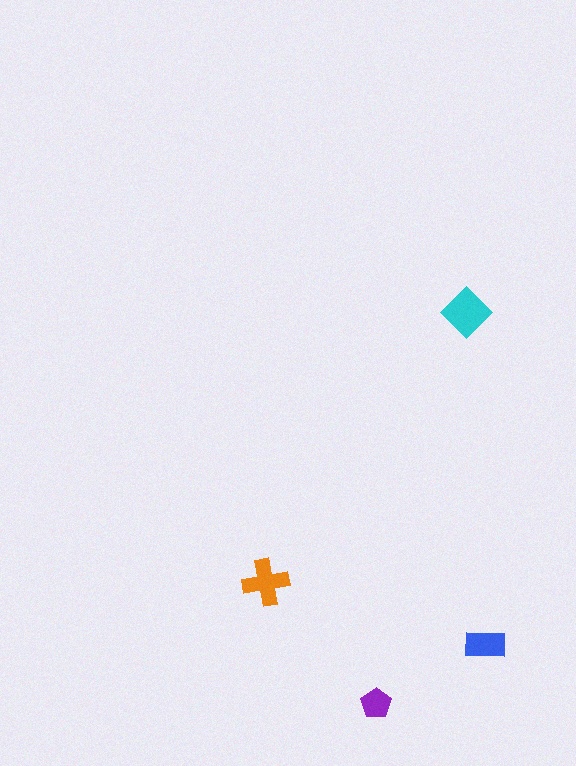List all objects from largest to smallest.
The cyan diamond, the orange cross, the blue rectangle, the purple pentagon.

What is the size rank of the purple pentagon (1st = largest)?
4th.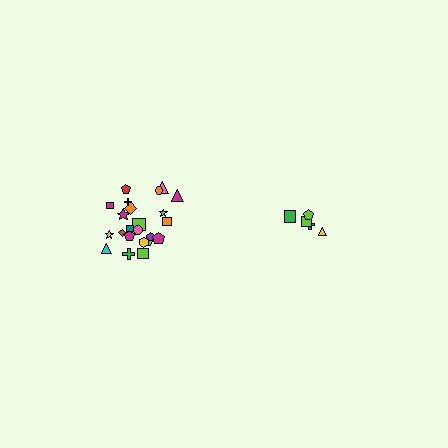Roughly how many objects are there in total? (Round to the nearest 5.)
Roughly 30 objects in total.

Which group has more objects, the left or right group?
The left group.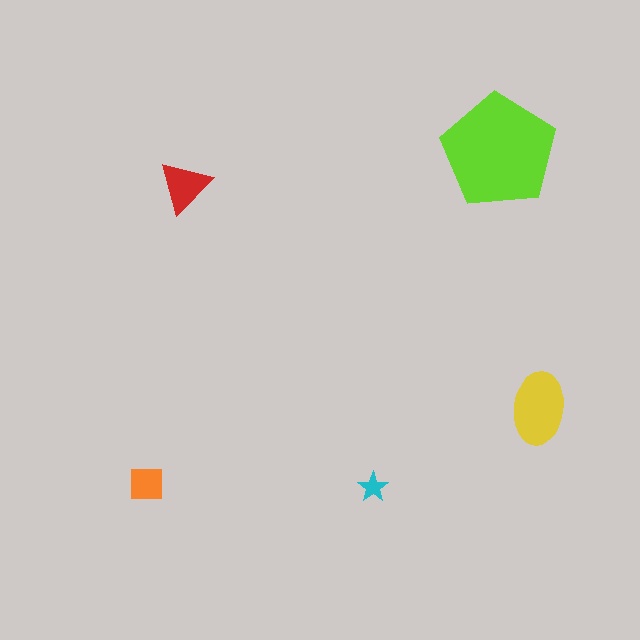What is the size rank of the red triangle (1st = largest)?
3rd.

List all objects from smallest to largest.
The cyan star, the orange square, the red triangle, the yellow ellipse, the lime pentagon.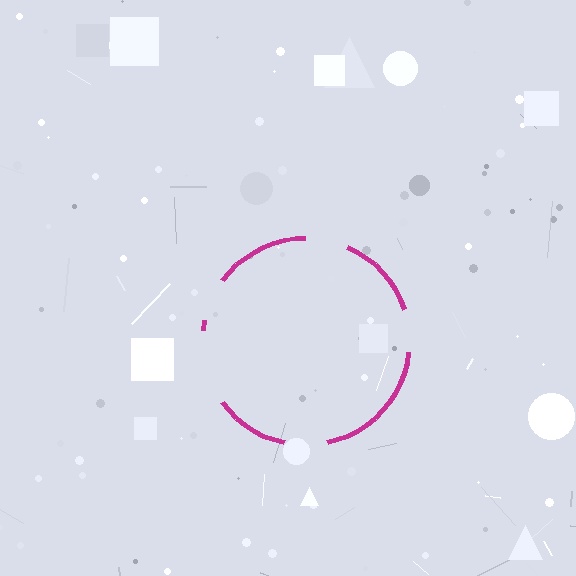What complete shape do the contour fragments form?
The contour fragments form a circle.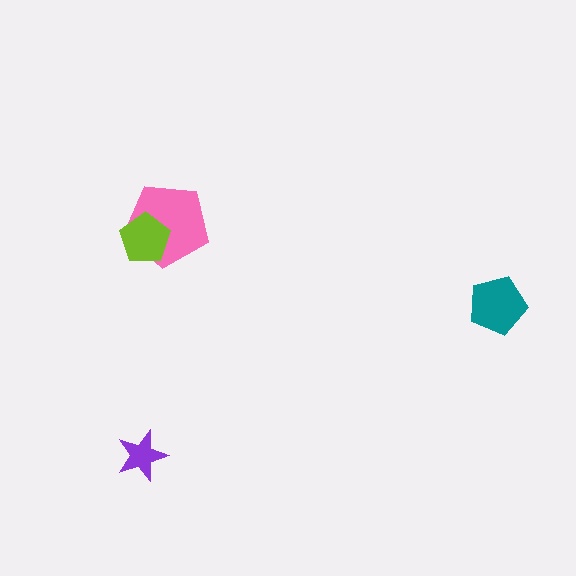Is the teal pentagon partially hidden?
No, no other shape covers it.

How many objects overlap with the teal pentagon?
0 objects overlap with the teal pentagon.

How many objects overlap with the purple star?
0 objects overlap with the purple star.